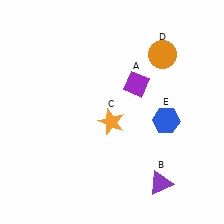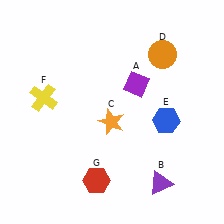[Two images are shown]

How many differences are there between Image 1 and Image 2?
There are 2 differences between the two images.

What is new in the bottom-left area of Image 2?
A red hexagon (G) was added in the bottom-left area of Image 2.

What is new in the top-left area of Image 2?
A yellow cross (F) was added in the top-left area of Image 2.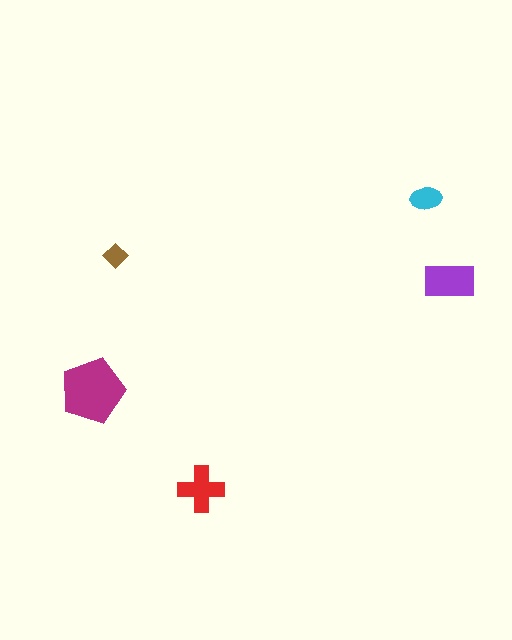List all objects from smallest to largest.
The brown diamond, the cyan ellipse, the red cross, the purple rectangle, the magenta pentagon.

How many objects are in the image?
There are 5 objects in the image.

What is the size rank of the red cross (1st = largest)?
3rd.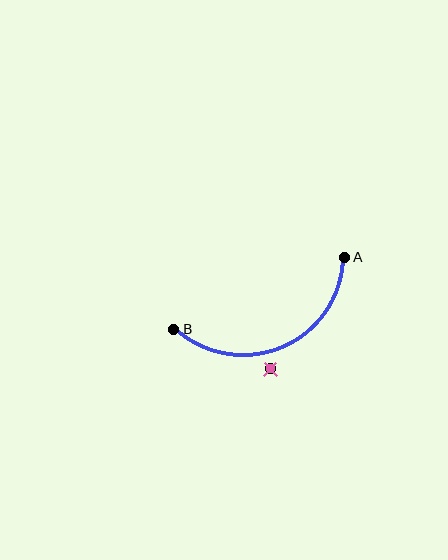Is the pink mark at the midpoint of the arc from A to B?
No — the pink mark does not lie on the arc at all. It sits slightly outside the curve.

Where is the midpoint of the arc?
The arc midpoint is the point on the curve farthest from the straight line joining A and B. It sits below that line.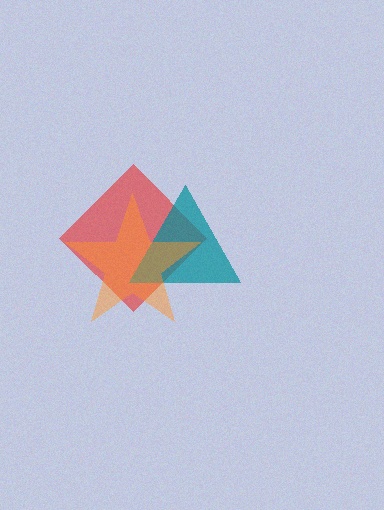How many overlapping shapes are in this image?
There are 3 overlapping shapes in the image.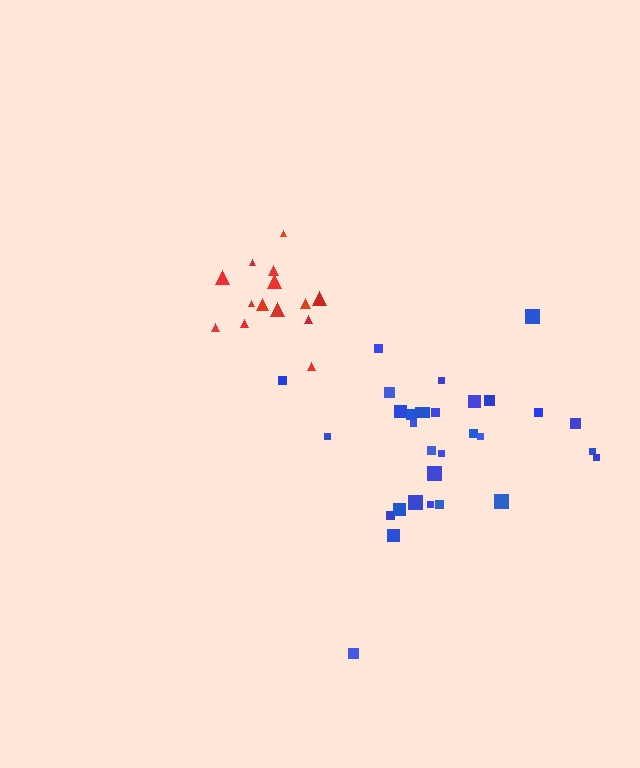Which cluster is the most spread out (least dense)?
Blue.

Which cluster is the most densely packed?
Red.